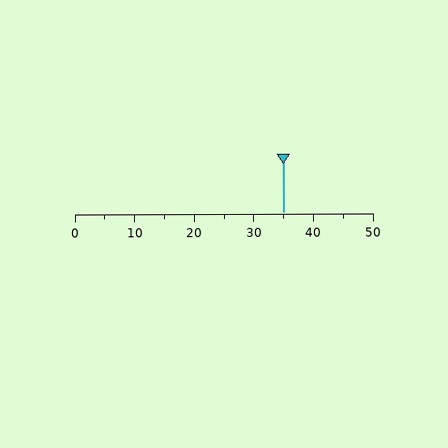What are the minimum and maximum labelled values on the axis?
The axis runs from 0 to 50.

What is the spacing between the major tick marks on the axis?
The major ticks are spaced 10 apart.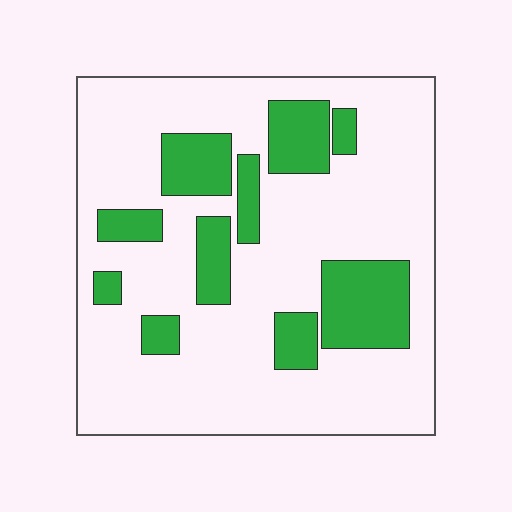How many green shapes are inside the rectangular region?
10.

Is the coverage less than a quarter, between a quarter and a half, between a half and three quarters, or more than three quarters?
Less than a quarter.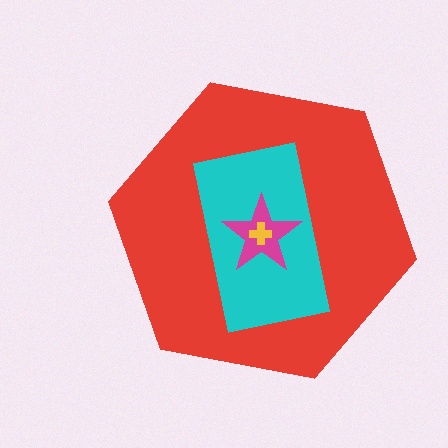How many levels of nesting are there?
4.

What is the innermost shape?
The yellow cross.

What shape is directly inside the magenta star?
The yellow cross.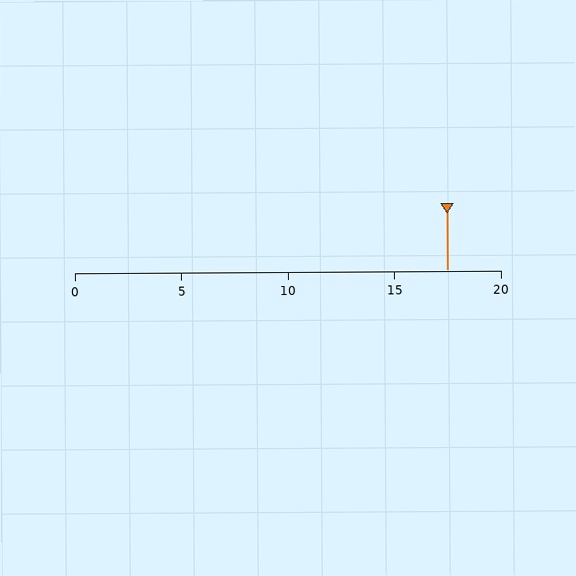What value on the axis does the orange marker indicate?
The marker indicates approximately 17.5.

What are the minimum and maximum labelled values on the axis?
The axis runs from 0 to 20.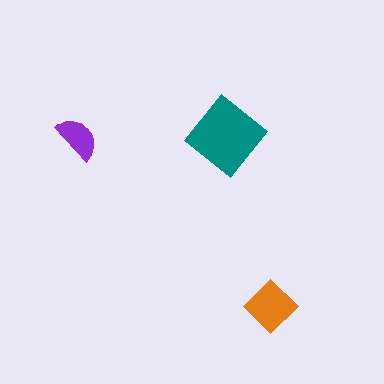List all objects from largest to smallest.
The teal diamond, the orange diamond, the purple semicircle.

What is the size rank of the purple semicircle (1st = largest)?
3rd.